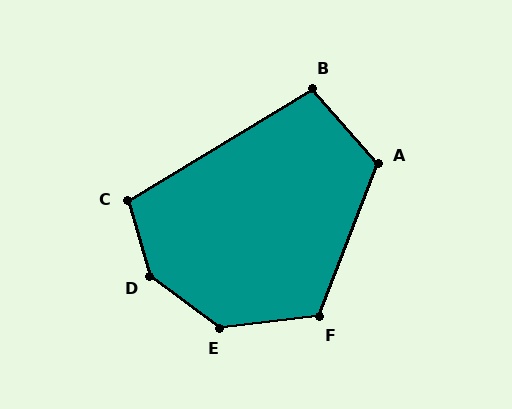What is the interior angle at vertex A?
Approximately 118 degrees (obtuse).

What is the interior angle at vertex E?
Approximately 137 degrees (obtuse).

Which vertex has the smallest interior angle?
B, at approximately 100 degrees.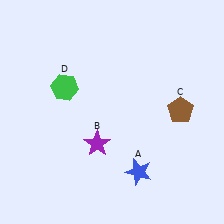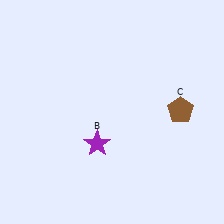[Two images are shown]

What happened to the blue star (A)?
The blue star (A) was removed in Image 2. It was in the bottom-right area of Image 1.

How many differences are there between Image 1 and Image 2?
There are 2 differences between the two images.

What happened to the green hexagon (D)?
The green hexagon (D) was removed in Image 2. It was in the top-left area of Image 1.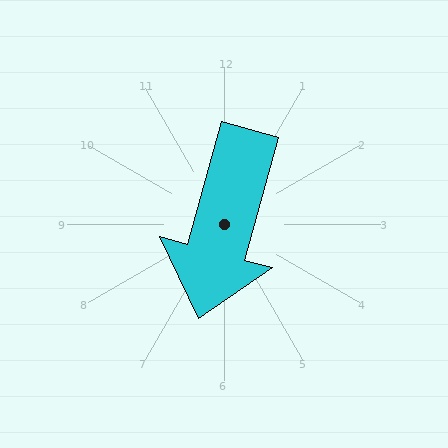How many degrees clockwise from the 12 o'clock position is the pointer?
Approximately 195 degrees.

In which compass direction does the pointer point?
South.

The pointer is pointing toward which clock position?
Roughly 7 o'clock.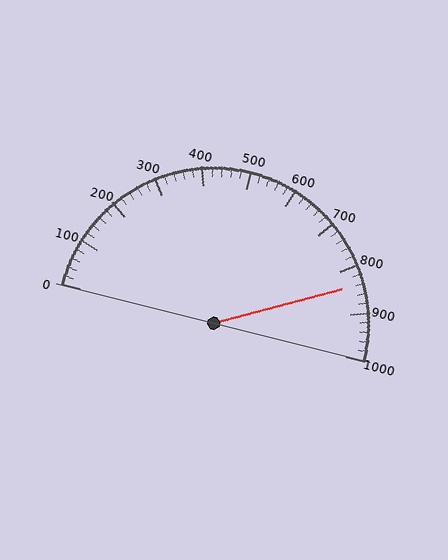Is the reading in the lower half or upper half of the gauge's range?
The reading is in the upper half of the range (0 to 1000).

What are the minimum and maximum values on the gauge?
The gauge ranges from 0 to 1000.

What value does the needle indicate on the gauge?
The needle indicates approximately 840.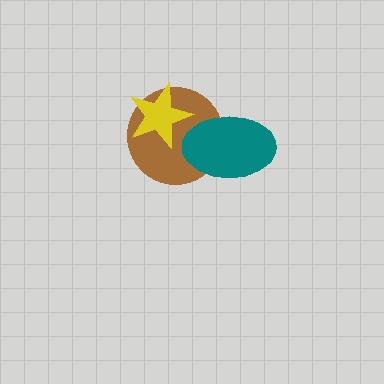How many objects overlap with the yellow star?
1 object overlaps with the yellow star.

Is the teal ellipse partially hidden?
No, no other shape covers it.